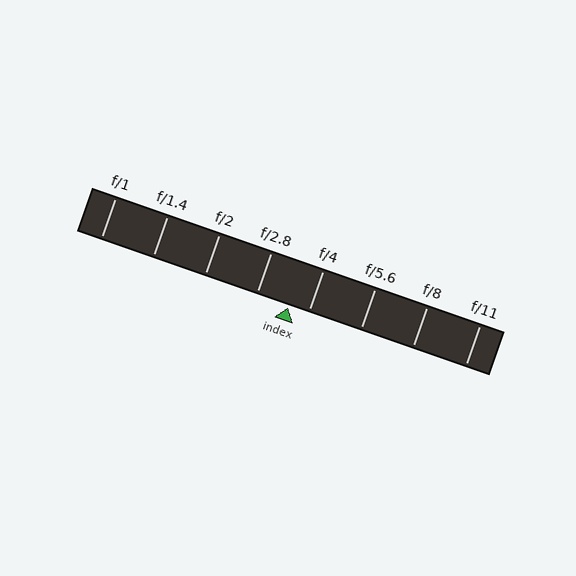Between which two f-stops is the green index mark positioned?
The index mark is between f/2.8 and f/4.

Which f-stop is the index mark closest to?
The index mark is closest to f/4.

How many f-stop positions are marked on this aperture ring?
There are 8 f-stop positions marked.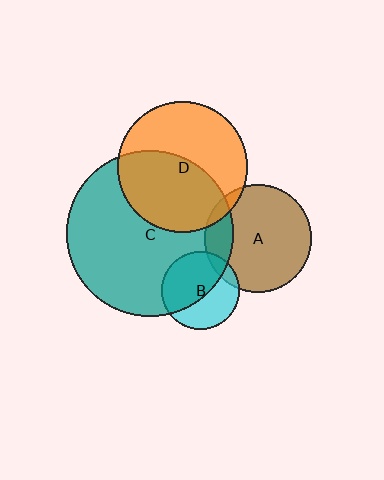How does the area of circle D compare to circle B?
Approximately 2.8 times.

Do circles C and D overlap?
Yes.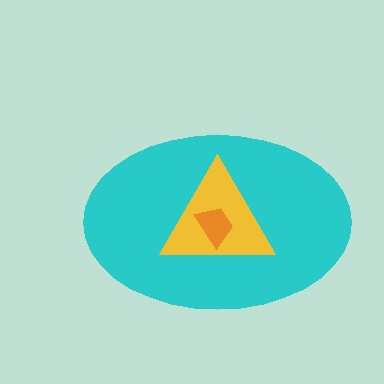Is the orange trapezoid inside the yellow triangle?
Yes.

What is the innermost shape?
The orange trapezoid.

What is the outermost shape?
The cyan ellipse.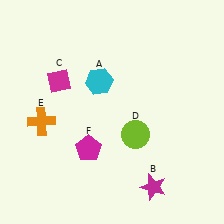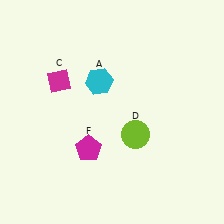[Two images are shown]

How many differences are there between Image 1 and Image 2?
There are 2 differences between the two images.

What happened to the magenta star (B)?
The magenta star (B) was removed in Image 2. It was in the bottom-right area of Image 1.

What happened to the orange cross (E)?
The orange cross (E) was removed in Image 2. It was in the bottom-left area of Image 1.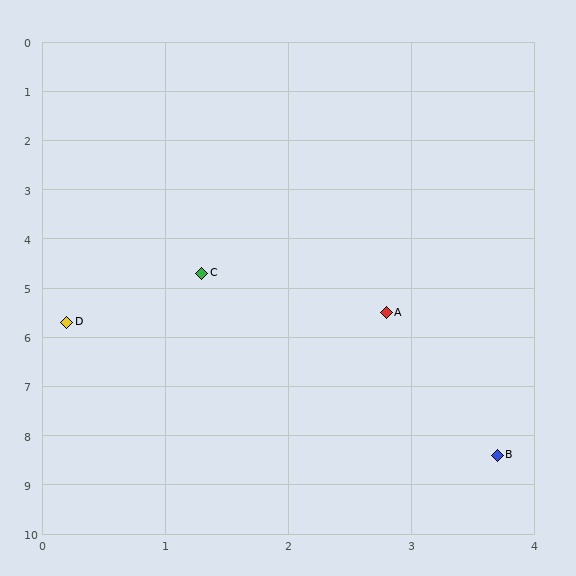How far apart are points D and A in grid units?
Points D and A are about 2.6 grid units apart.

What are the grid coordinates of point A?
Point A is at approximately (2.8, 5.5).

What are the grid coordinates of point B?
Point B is at approximately (3.7, 8.4).